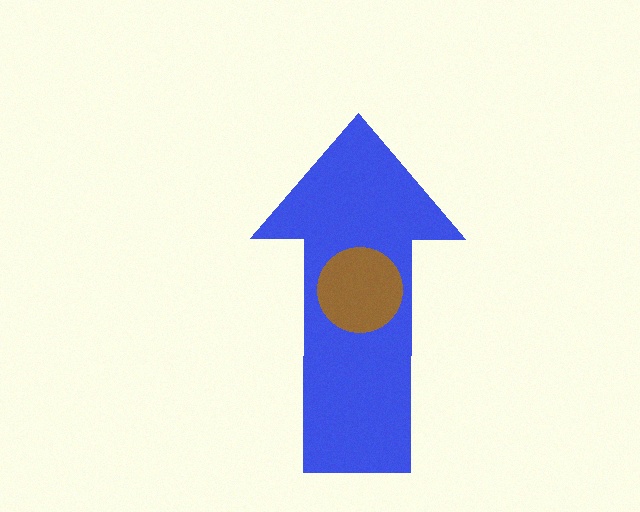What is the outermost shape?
The blue arrow.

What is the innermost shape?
The brown circle.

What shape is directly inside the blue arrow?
The brown circle.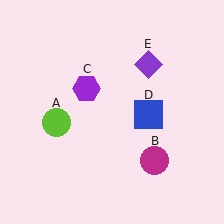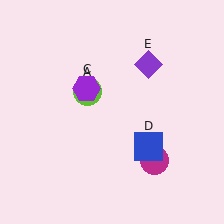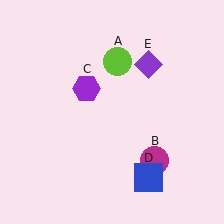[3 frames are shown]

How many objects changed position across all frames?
2 objects changed position: lime circle (object A), blue square (object D).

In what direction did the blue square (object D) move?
The blue square (object D) moved down.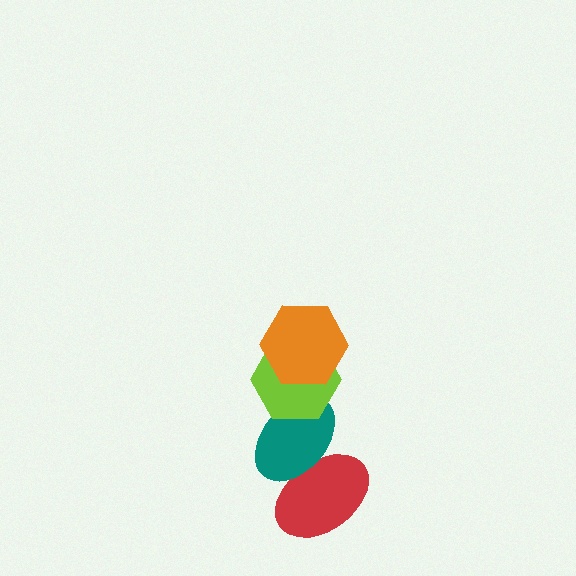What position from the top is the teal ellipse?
The teal ellipse is 3rd from the top.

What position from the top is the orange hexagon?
The orange hexagon is 1st from the top.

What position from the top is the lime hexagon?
The lime hexagon is 2nd from the top.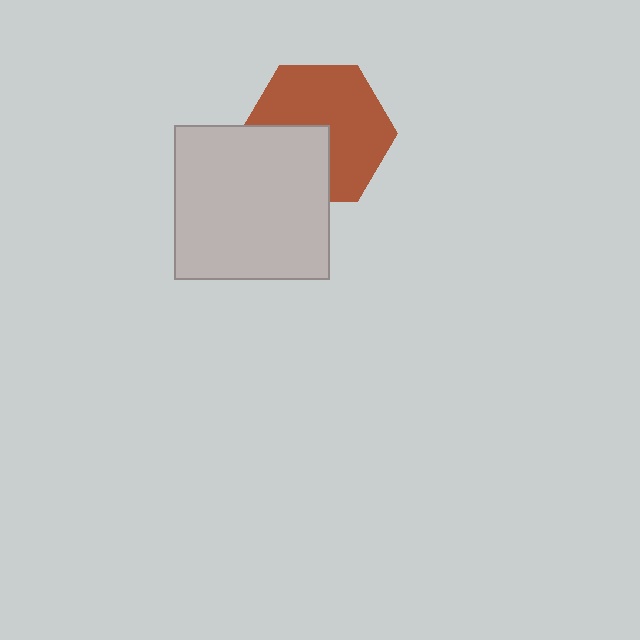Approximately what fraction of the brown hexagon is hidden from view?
Roughly 34% of the brown hexagon is hidden behind the light gray rectangle.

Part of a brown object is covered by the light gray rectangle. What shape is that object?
It is a hexagon.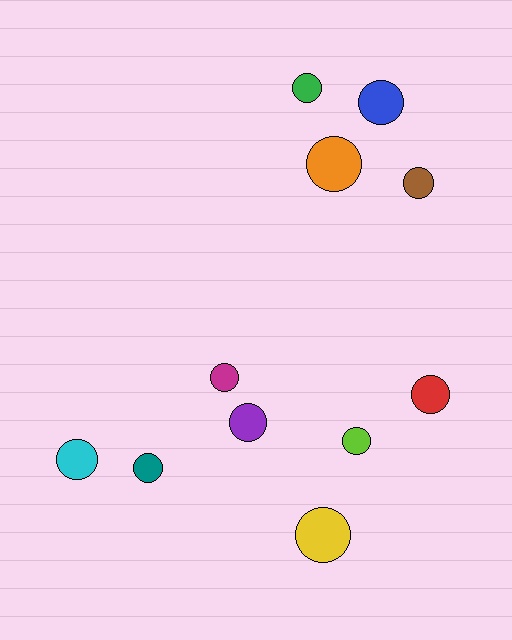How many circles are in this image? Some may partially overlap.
There are 11 circles.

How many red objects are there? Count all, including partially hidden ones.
There is 1 red object.